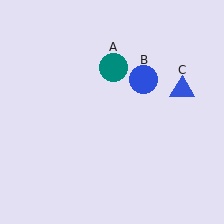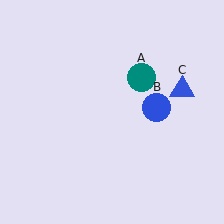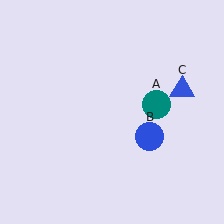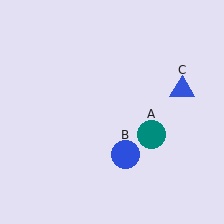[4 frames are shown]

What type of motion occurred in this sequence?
The teal circle (object A), blue circle (object B) rotated clockwise around the center of the scene.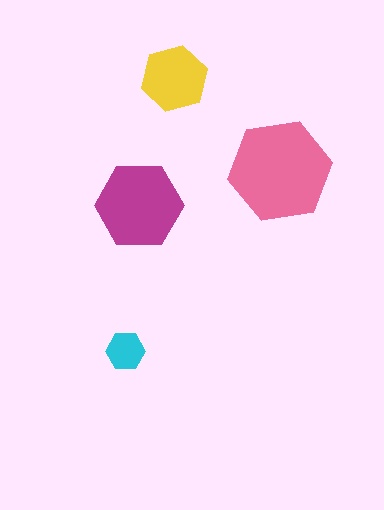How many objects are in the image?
There are 4 objects in the image.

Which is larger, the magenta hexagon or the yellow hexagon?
The magenta one.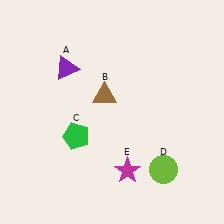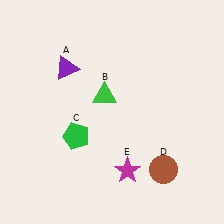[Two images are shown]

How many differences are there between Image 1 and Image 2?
There are 2 differences between the two images.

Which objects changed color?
B changed from brown to green. D changed from lime to brown.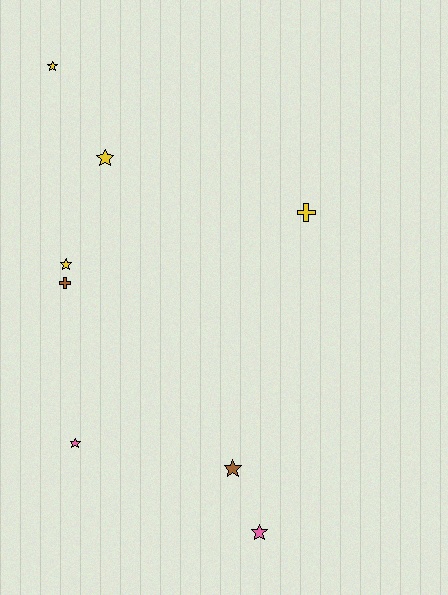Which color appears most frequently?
Yellow, with 4 objects.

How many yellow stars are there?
There are 3 yellow stars.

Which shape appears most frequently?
Star, with 6 objects.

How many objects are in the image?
There are 8 objects.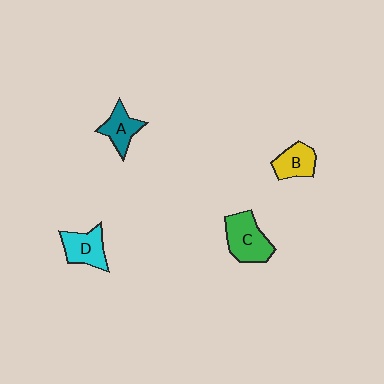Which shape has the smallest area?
Shape A (teal).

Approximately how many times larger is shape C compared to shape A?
Approximately 1.5 times.